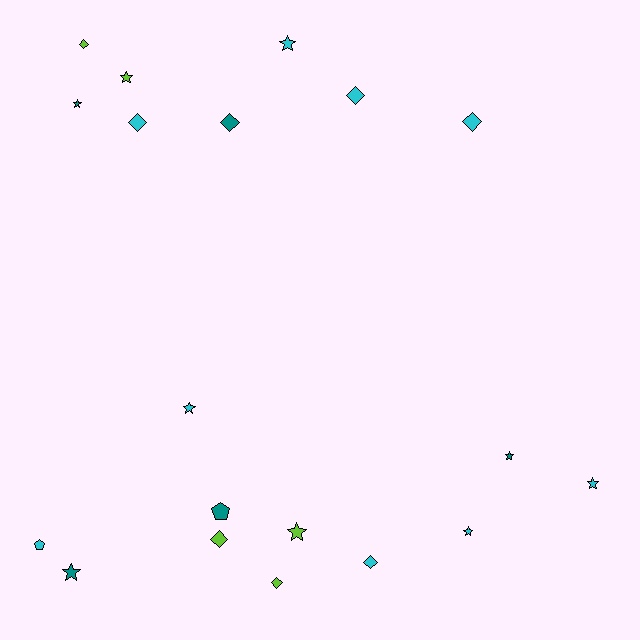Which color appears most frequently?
Cyan, with 9 objects.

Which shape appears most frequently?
Star, with 9 objects.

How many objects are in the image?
There are 19 objects.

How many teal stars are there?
There are 3 teal stars.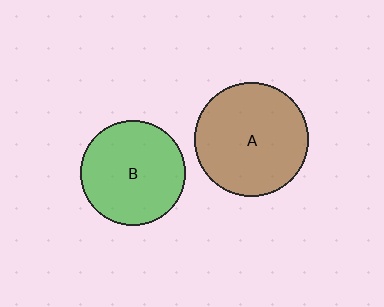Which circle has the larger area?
Circle A (brown).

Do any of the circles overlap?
No, none of the circles overlap.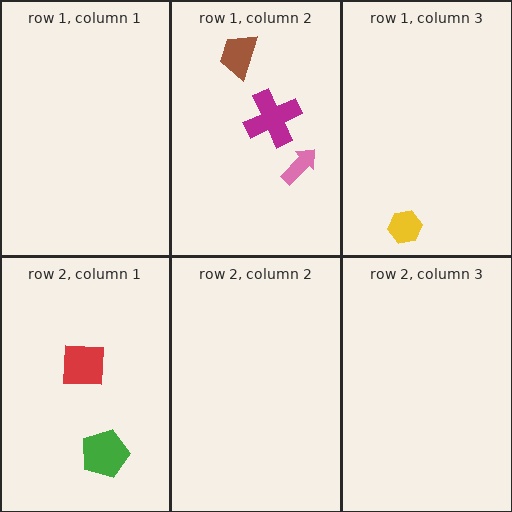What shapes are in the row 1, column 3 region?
The yellow hexagon.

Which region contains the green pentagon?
The row 2, column 1 region.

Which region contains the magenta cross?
The row 1, column 2 region.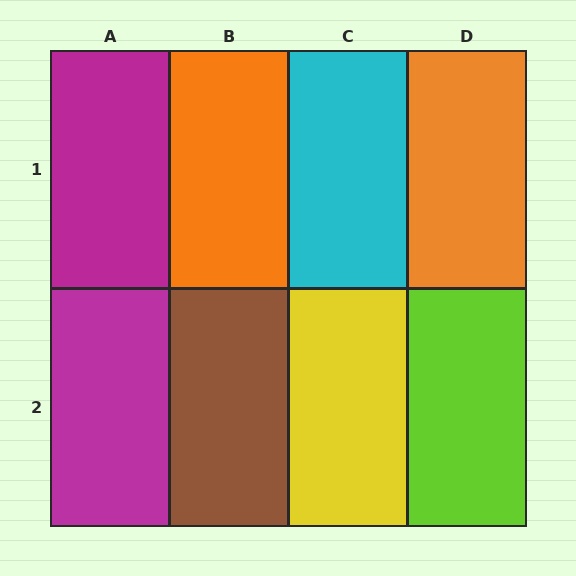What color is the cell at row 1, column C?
Cyan.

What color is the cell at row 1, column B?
Orange.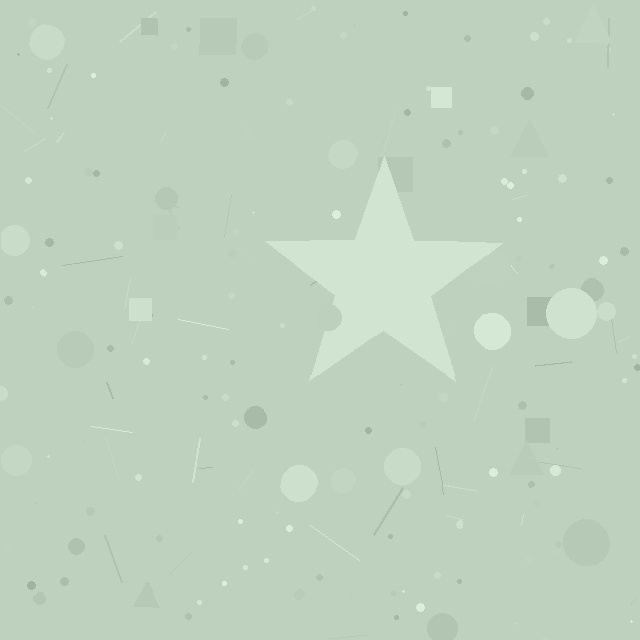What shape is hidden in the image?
A star is hidden in the image.